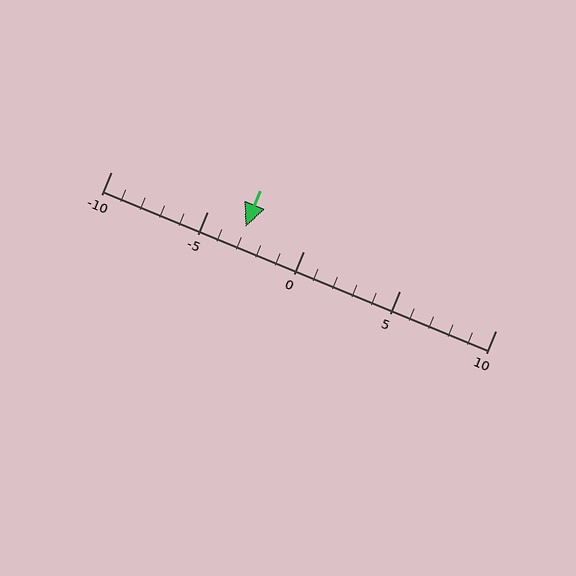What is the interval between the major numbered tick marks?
The major tick marks are spaced 5 units apart.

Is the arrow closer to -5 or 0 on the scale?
The arrow is closer to -5.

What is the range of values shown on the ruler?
The ruler shows values from -10 to 10.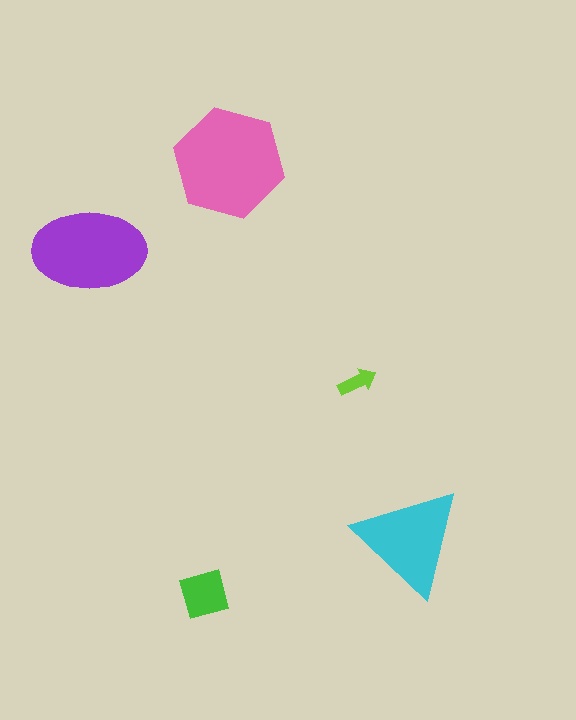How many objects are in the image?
There are 5 objects in the image.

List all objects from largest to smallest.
The pink hexagon, the purple ellipse, the cyan triangle, the green square, the lime arrow.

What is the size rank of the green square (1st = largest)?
4th.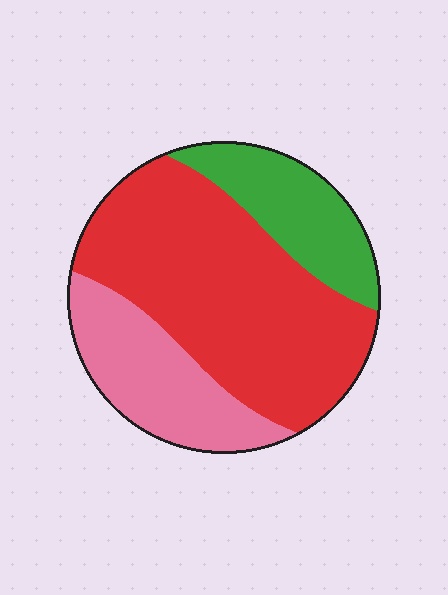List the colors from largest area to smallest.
From largest to smallest: red, pink, green.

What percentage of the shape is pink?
Pink takes up about one quarter (1/4) of the shape.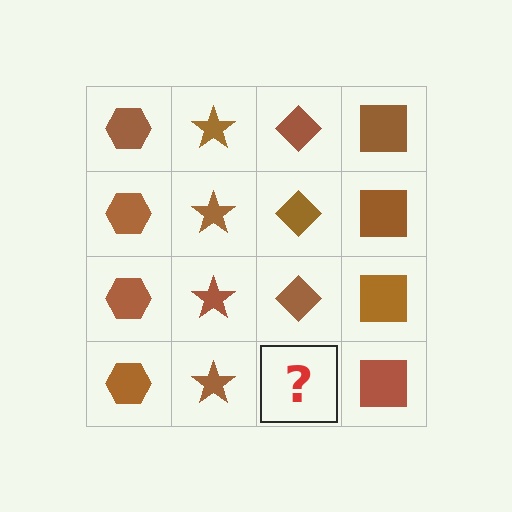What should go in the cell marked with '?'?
The missing cell should contain a brown diamond.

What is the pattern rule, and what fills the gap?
The rule is that each column has a consistent shape. The gap should be filled with a brown diamond.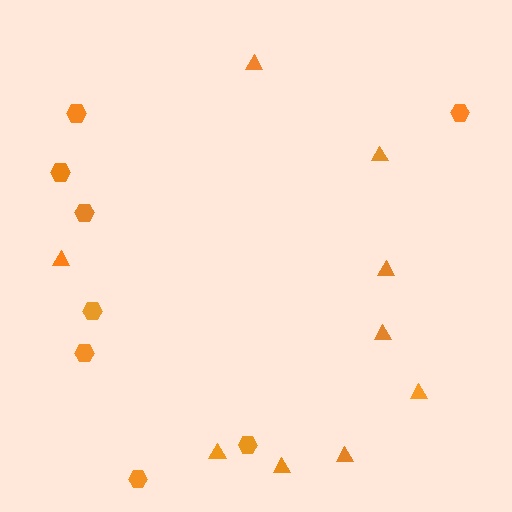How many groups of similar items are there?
There are 2 groups: one group of hexagons (8) and one group of triangles (9).